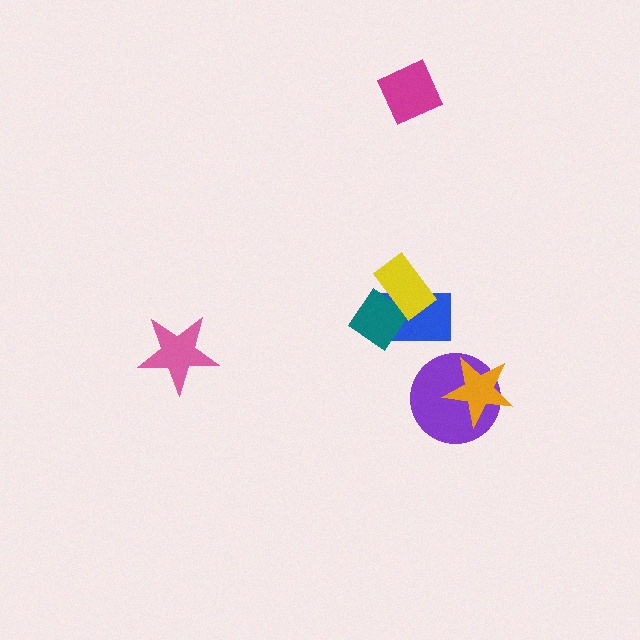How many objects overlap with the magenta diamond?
0 objects overlap with the magenta diamond.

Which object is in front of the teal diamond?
The yellow rectangle is in front of the teal diamond.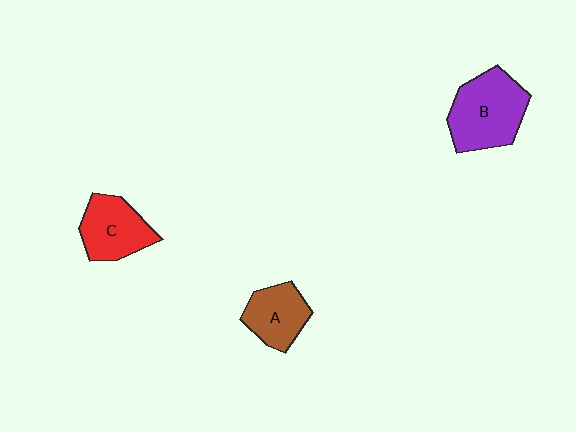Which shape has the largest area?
Shape B (purple).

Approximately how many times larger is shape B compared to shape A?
Approximately 1.6 times.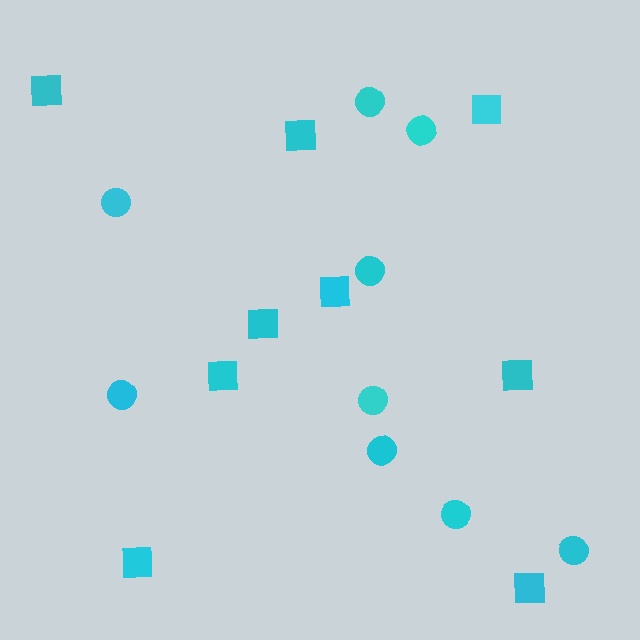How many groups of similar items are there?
There are 2 groups: one group of circles (9) and one group of squares (9).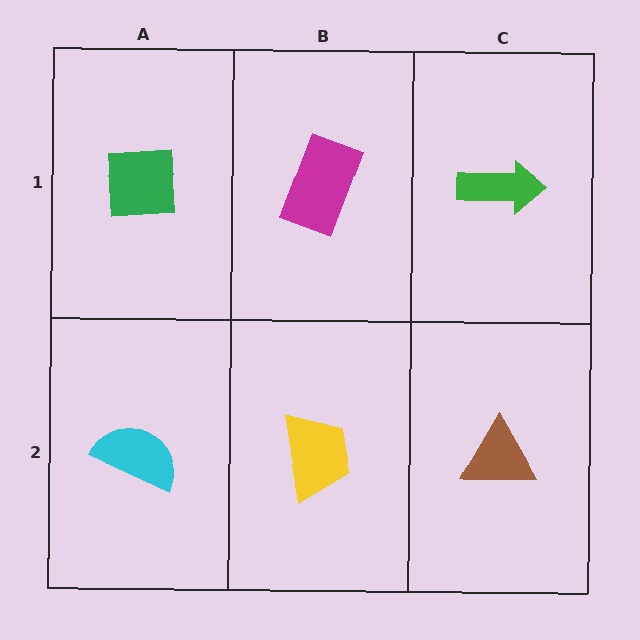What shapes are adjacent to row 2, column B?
A magenta rectangle (row 1, column B), a cyan semicircle (row 2, column A), a brown triangle (row 2, column C).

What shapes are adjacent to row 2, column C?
A green arrow (row 1, column C), a yellow trapezoid (row 2, column B).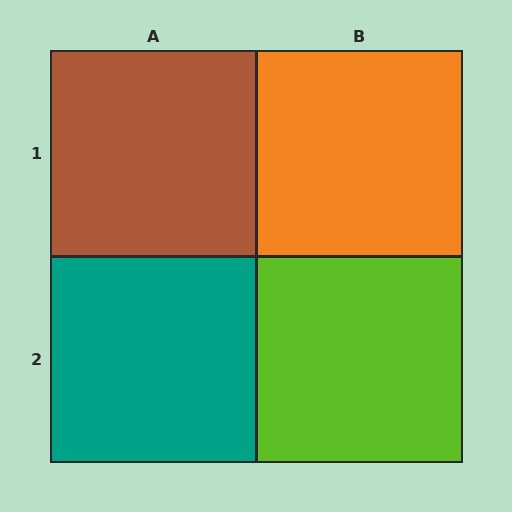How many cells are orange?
1 cell is orange.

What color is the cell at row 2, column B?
Lime.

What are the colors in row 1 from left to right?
Brown, orange.